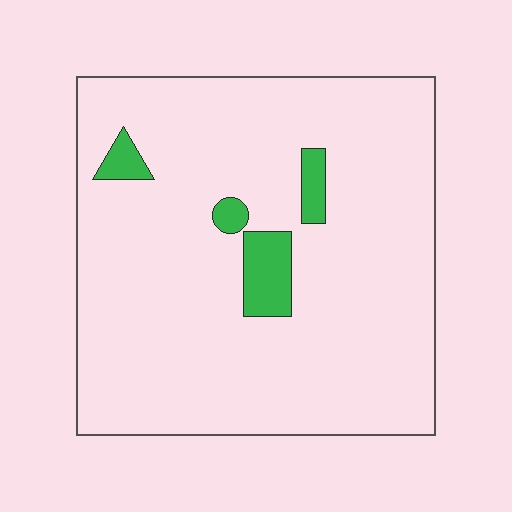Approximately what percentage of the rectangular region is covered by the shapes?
Approximately 5%.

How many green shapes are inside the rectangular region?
4.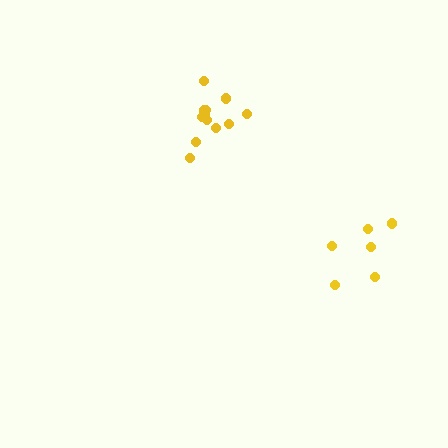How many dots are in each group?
Group 1: 6 dots, Group 2: 12 dots (18 total).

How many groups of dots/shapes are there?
There are 2 groups.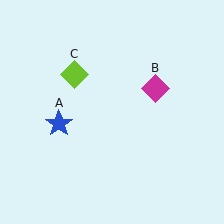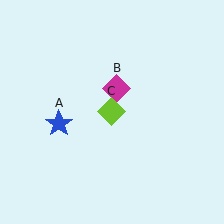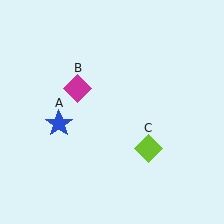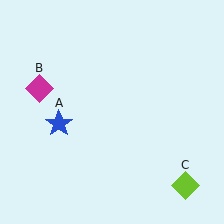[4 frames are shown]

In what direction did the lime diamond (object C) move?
The lime diamond (object C) moved down and to the right.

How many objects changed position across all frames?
2 objects changed position: magenta diamond (object B), lime diamond (object C).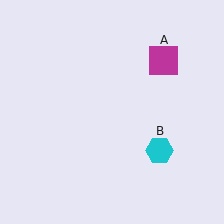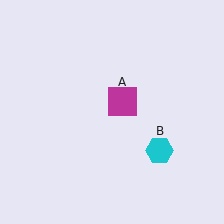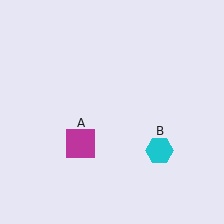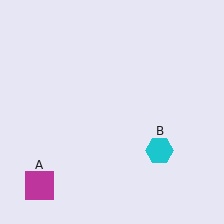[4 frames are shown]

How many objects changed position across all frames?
1 object changed position: magenta square (object A).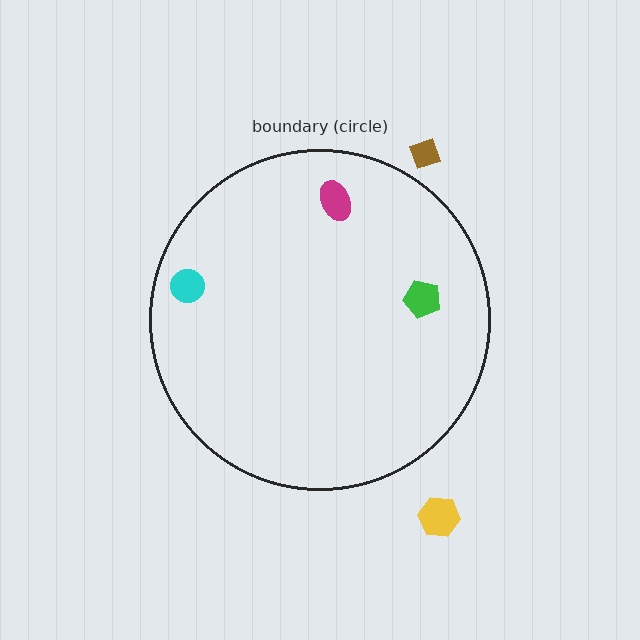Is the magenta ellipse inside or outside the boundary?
Inside.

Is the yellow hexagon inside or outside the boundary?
Outside.